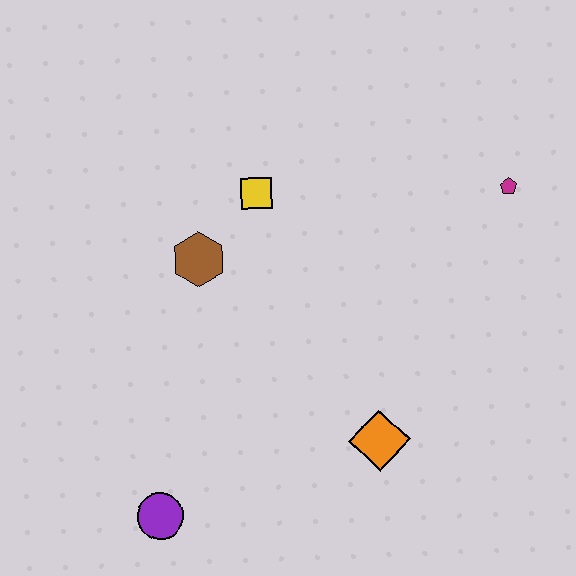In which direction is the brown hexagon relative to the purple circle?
The brown hexagon is above the purple circle.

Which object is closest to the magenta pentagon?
The yellow square is closest to the magenta pentagon.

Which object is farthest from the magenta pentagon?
The purple circle is farthest from the magenta pentagon.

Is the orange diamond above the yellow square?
No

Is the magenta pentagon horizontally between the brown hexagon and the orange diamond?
No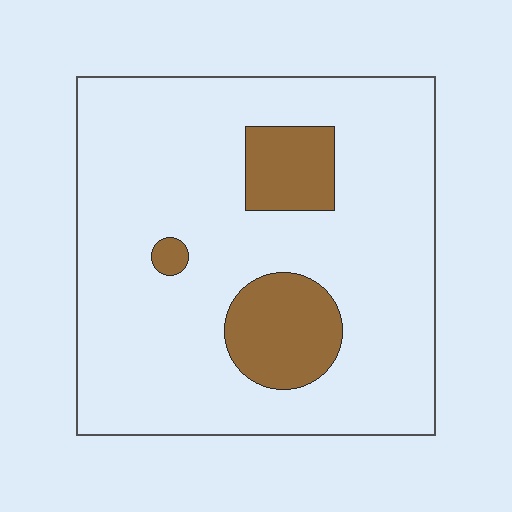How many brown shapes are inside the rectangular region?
3.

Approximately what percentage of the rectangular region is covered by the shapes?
Approximately 15%.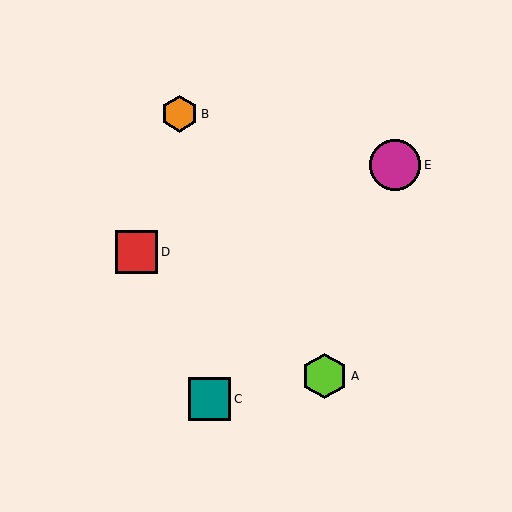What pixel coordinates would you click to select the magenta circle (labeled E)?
Click at (395, 165) to select the magenta circle E.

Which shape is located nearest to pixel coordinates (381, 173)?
The magenta circle (labeled E) at (395, 165) is nearest to that location.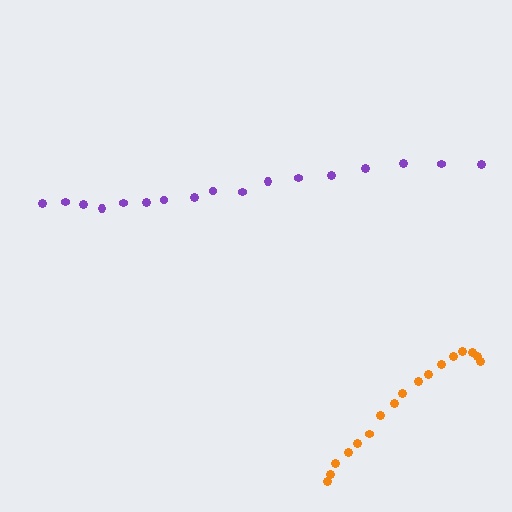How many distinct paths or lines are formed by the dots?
There are 2 distinct paths.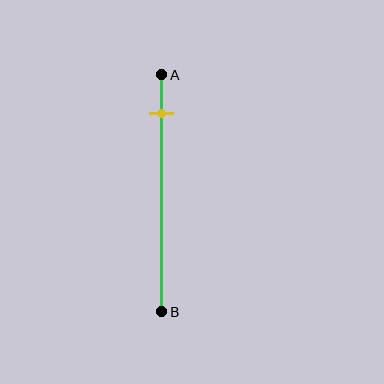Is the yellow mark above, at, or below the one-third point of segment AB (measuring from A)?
The yellow mark is above the one-third point of segment AB.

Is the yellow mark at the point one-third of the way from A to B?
No, the mark is at about 15% from A, not at the 33% one-third point.